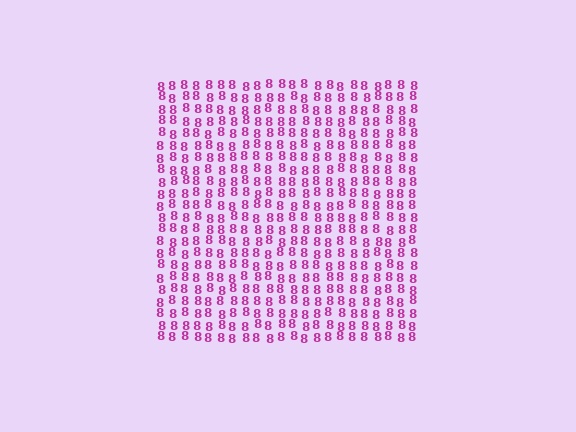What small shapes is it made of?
It is made of small digit 8's.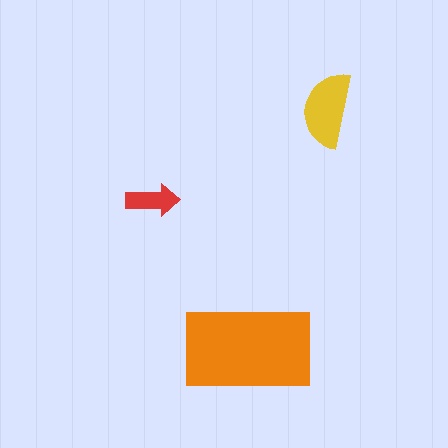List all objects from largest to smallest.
The orange rectangle, the yellow semicircle, the red arrow.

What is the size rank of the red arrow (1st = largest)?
3rd.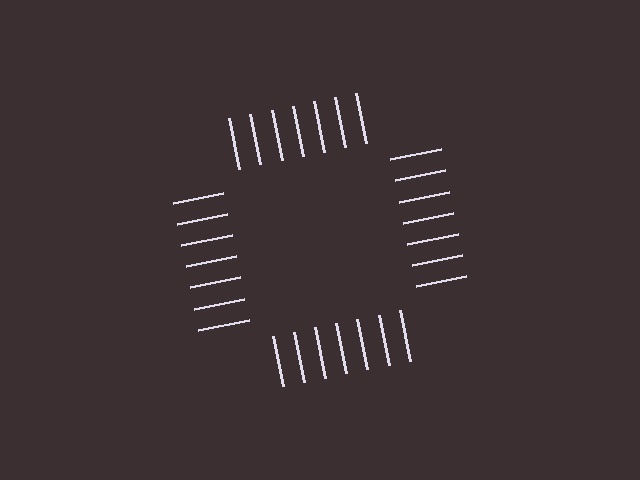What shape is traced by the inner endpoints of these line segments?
An illusory square — the line segments terminate on its edges but no continuous stroke is drawn.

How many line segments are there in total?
28 — 7 along each of the 4 edges.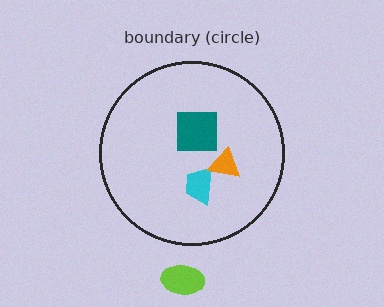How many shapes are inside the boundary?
3 inside, 1 outside.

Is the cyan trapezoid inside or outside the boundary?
Inside.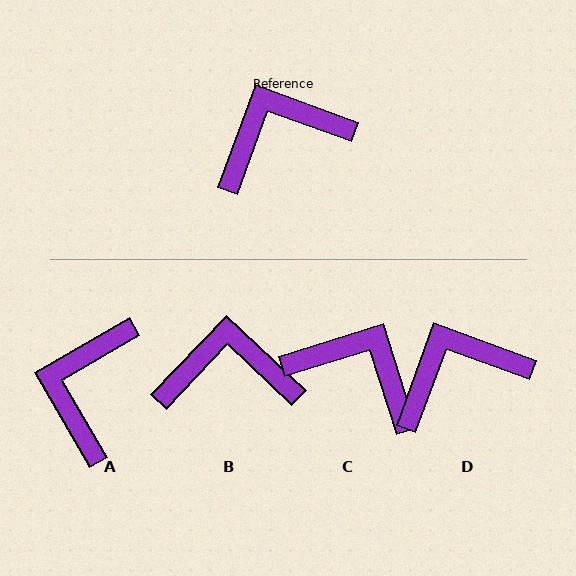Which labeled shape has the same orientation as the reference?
D.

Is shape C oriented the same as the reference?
No, it is off by about 52 degrees.